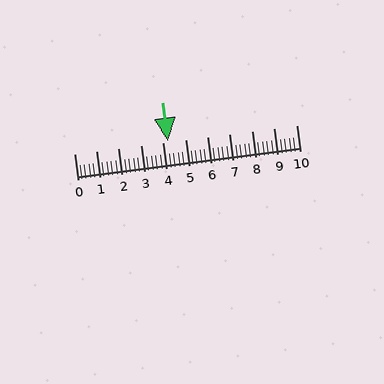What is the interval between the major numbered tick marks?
The major tick marks are spaced 1 units apart.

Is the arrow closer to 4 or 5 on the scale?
The arrow is closer to 4.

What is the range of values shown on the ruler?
The ruler shows values from 0 to 10.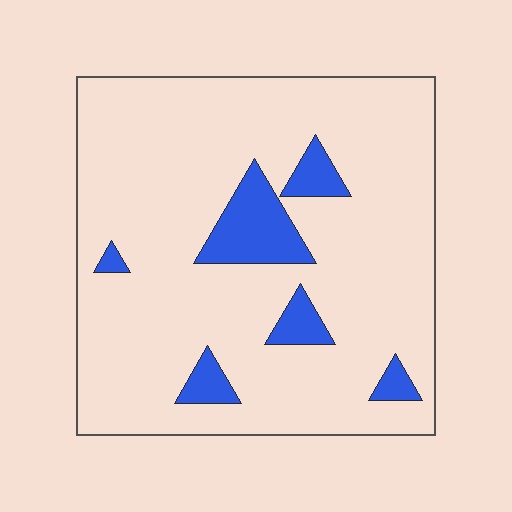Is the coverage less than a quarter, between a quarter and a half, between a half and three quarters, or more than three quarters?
Less than a quarter.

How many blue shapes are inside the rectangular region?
6.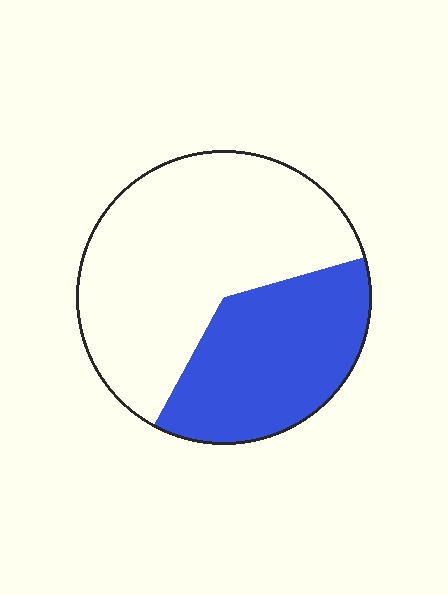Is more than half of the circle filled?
No.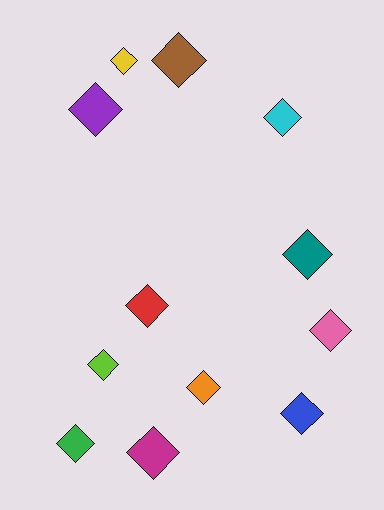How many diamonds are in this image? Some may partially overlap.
There are 12 diamonds.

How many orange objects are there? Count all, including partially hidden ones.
There is 1 orange object.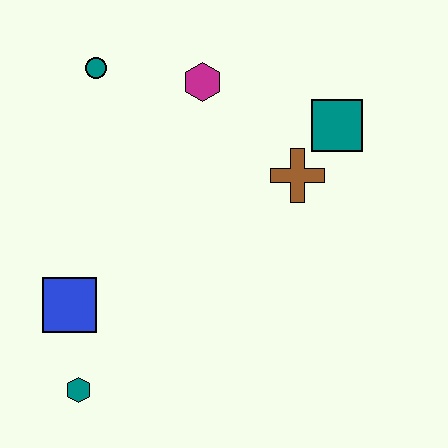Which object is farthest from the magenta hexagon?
The teal hexagon is farthest from the magenta hexagon.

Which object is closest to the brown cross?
The teal square is closest to the brown cross.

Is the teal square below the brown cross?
No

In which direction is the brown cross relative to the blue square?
The brown cross is to the right of the blue square.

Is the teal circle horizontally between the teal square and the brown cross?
No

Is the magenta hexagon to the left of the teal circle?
No